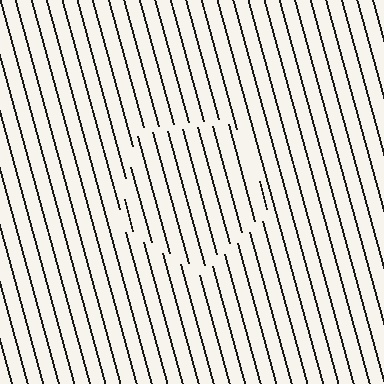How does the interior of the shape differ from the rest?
The interior of the shape contains the same grating, shifted by half a period — the contour is defined by the phase discontinuity where line-ends from the inner and outer gratings abut.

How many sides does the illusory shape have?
5 sides — the line-ends trace a pentagon.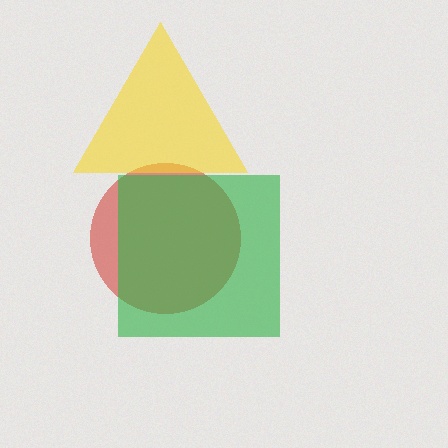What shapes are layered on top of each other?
The layered shapes are: a red circle, a yellow triangle, a green square.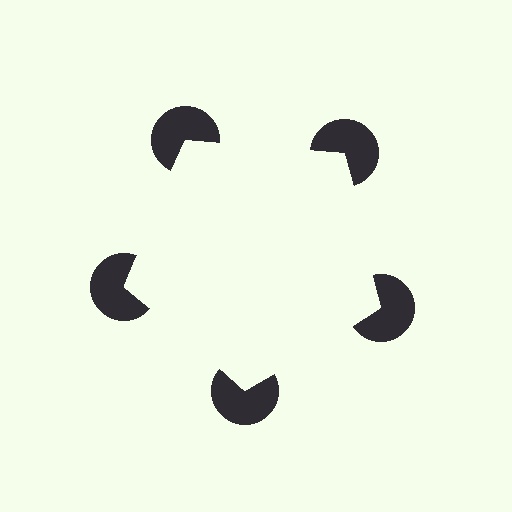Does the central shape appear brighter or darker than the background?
It typically appears slightly brighter than the background, even though no actual brightness change is drawn.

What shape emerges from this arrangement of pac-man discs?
An illusory pentagon — its edges are inferred from the aligned wedge cuts in the pac-man discs, not physically drawn.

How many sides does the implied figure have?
5 sides.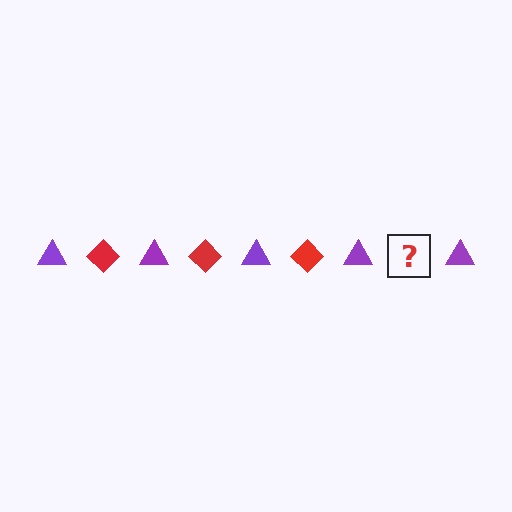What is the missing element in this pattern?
The missing element is a red diamond.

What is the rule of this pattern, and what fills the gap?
The rule is that the pattern alternates between purple triangle and red diamond. The gap should be filled with a red diamond.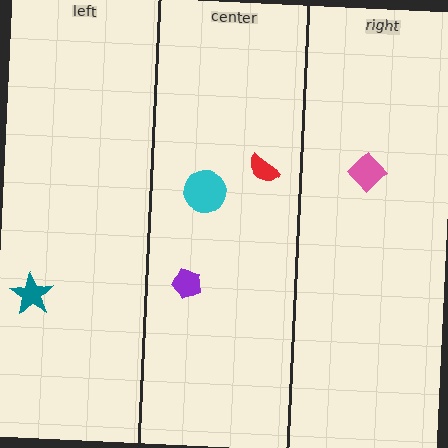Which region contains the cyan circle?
The center region.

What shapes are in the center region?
The red semicircle, the purple pentagon, the cyan circle.